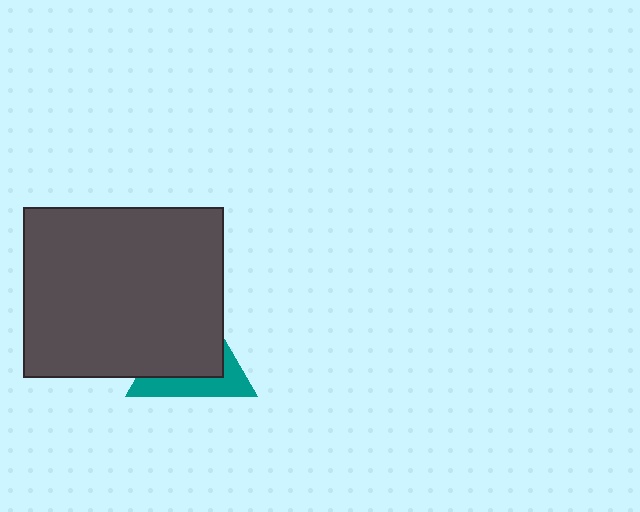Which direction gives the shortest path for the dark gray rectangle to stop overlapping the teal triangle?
Moving toward the upper-left gives the shortest separation.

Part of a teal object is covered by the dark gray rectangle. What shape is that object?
It is a triangle.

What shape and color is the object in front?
The object in front is a dark gray rectangle.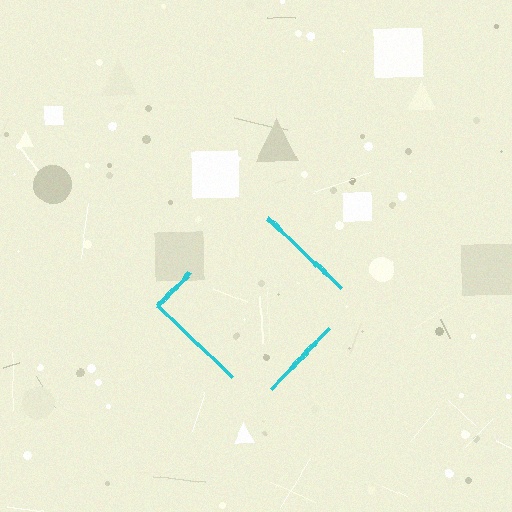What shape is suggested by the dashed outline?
The dashed outline suggests a diamond.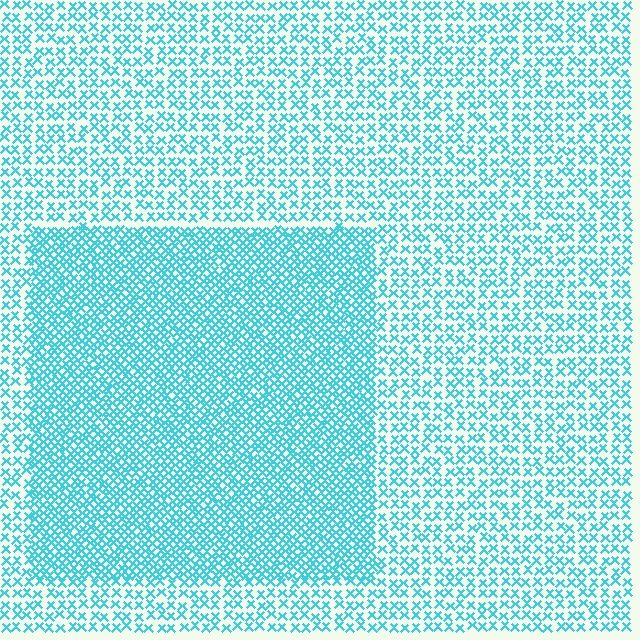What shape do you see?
I see a rectangle.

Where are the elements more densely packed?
The elements are more densely packed inside the rectangle boundary.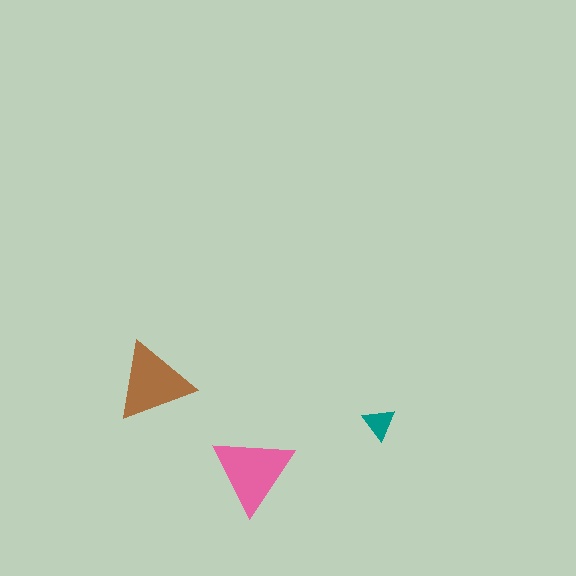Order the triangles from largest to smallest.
the pink one, the brown one, the teal one.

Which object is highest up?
The brown triangle is topmost.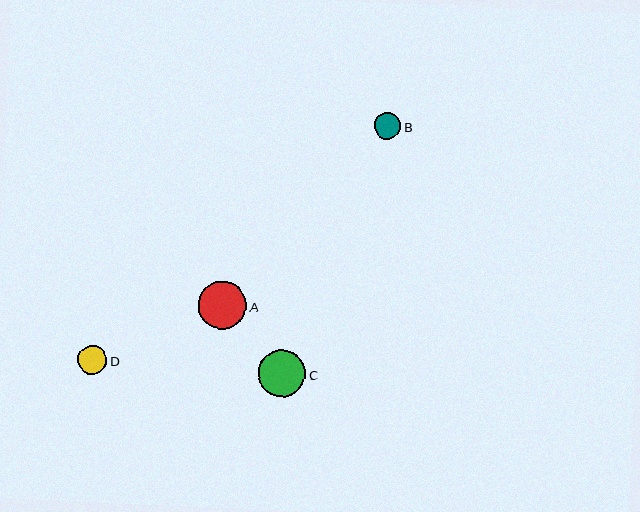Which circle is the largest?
Circle A is the largest with a size of approximately 48 pixels.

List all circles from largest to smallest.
From largest to smallest: A, C, D, B.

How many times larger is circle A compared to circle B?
Circle A is approximately 1.8 times the size of circle B.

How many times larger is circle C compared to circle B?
Circle C is approximately 1.8 times the size of circle B.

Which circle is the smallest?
Circle B is the smallest with a size of approximately 26 pixels.